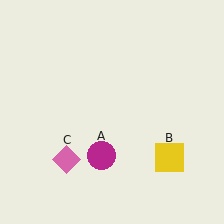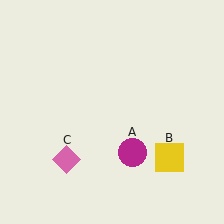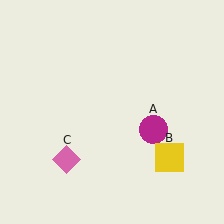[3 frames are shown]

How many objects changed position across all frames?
1 object changed position: magenta circle (object A).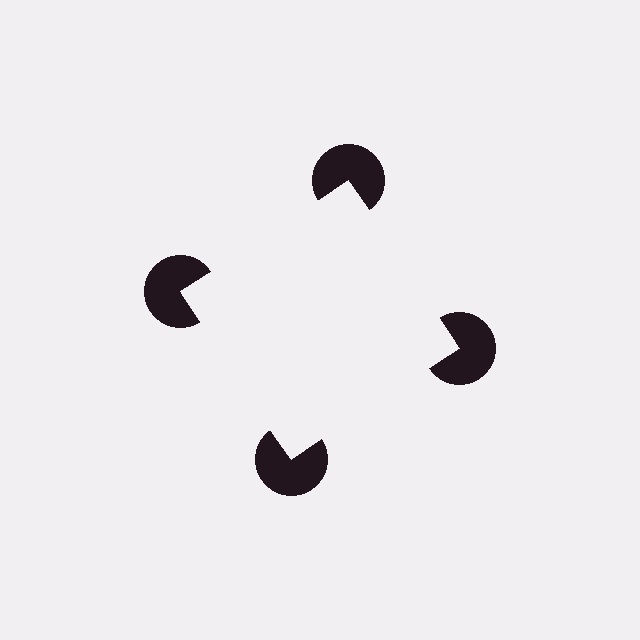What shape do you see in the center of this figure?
An illusory square — its edges are inferred from the aligned wedge cuts in the pac-man discs, not physically drawn.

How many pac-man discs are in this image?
There are 4 — one at each vertex of the illusory square.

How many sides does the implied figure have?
4 sides.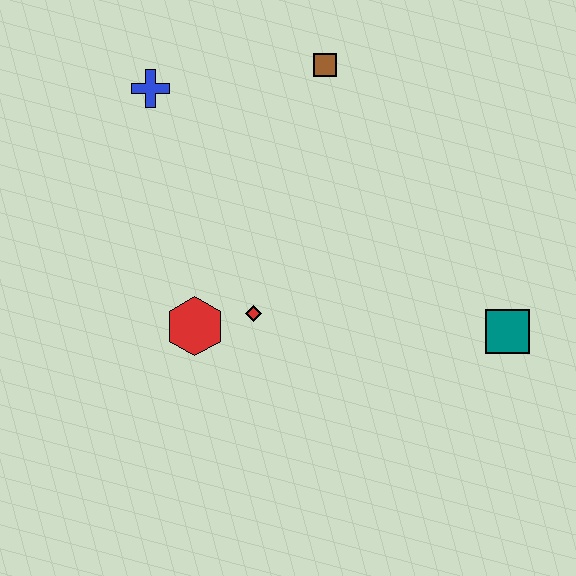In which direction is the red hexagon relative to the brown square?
The red hexagon is below the brown square.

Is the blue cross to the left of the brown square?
Yes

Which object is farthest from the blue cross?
The teal square is farthest from the blue cross.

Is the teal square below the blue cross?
Yes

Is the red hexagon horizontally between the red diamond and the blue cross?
Yes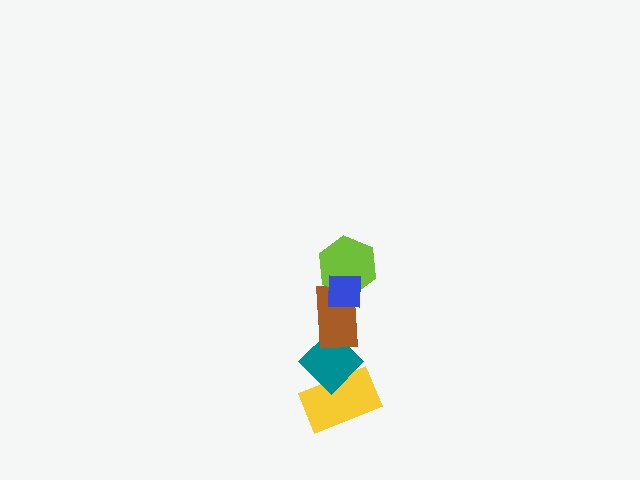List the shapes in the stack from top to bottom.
From top to bottom: the blue square, the lime hexagon, the brown rectangle, the teal diamond, the yellow rectangle.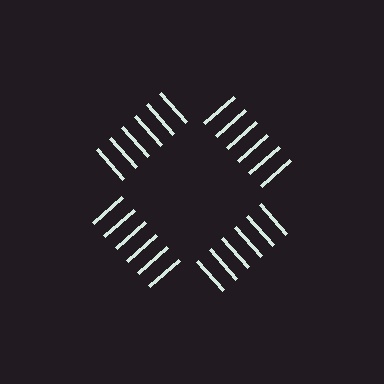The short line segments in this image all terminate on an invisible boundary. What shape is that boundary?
An illusory square — the line segments terminate on its edges but no continuous stroke is drawn.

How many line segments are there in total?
24 — 6 along each of the 4 edges.